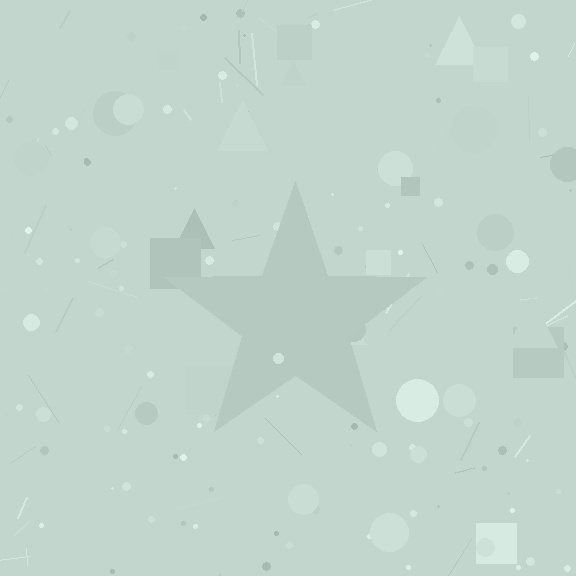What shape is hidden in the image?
A star is hidden in the image.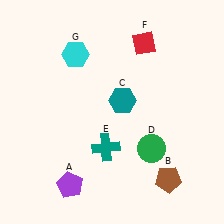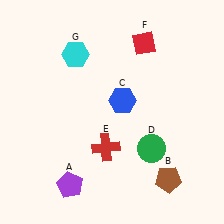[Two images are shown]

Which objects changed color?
C changed from teal to blue. E changed from teal to red.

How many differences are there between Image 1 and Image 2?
There are 2 differences between the two images.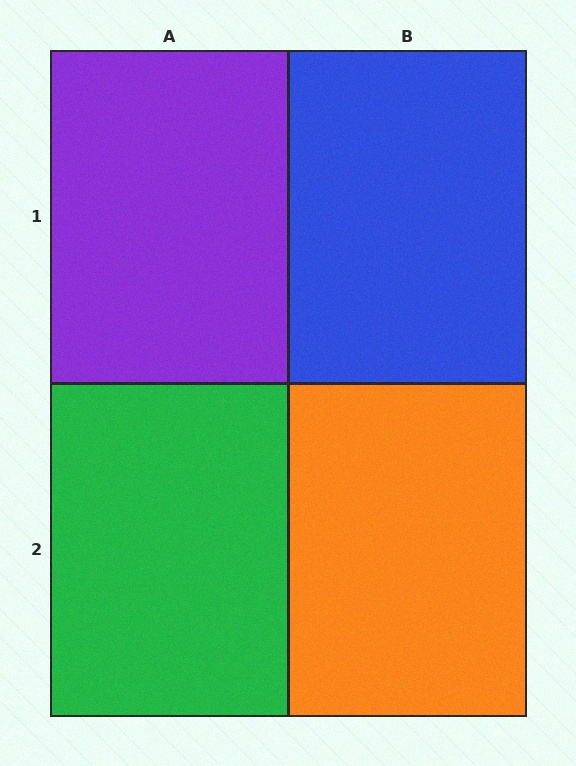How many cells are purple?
1 cell is purple.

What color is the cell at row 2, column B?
Orange.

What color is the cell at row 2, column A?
Green.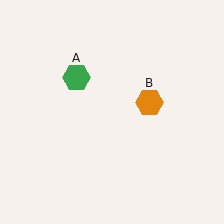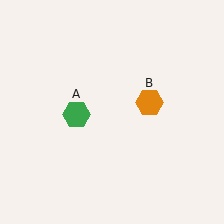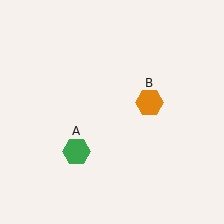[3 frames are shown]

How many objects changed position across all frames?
1 object changed position: green hexagon (object A).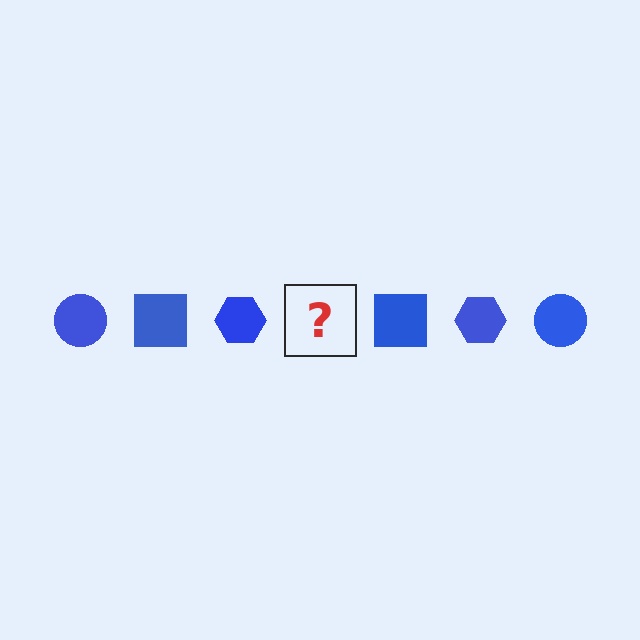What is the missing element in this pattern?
The missing element is a blue circle.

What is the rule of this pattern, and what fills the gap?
The rule is that the pattern cycles through circle, square, hexagon shapes in blue. The gap should be filled with a blue circle.